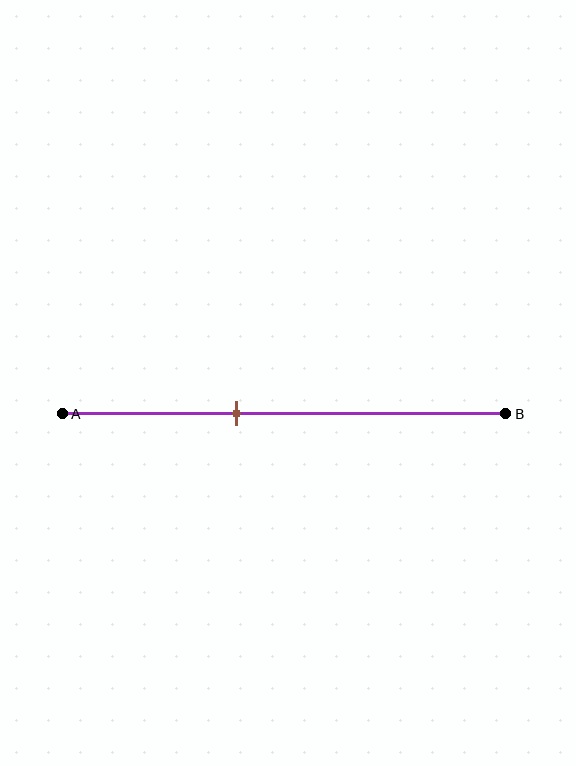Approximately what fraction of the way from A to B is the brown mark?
The brown mark is approximately 40% of the way from A to B.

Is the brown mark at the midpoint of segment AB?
No, the mark is at about 40% from A, not at the 50% midpoint.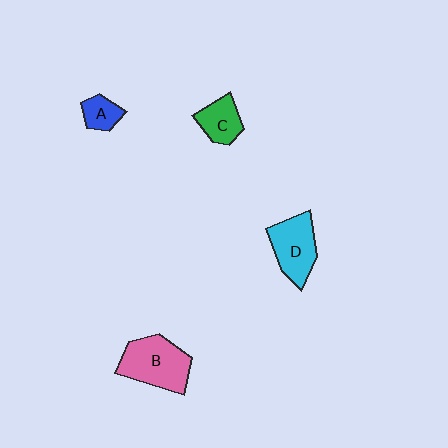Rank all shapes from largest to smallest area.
From largest to smallest: B (pink), D (cyan), C (green), A (blue).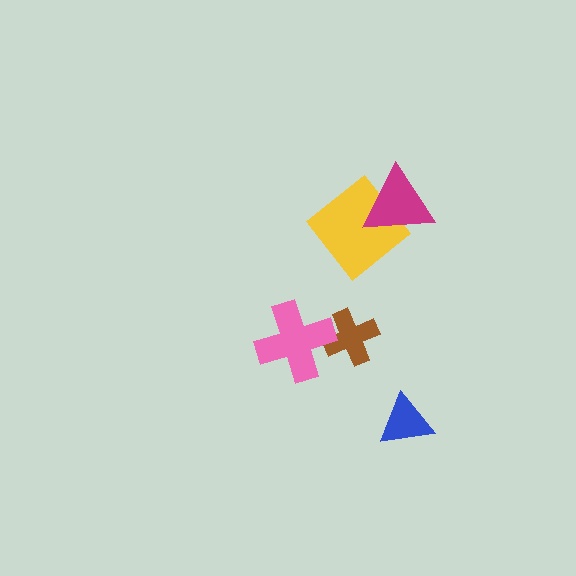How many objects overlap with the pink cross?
1 object overlaps with the pink cross.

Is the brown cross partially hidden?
Yes, it is partially covered by another shape.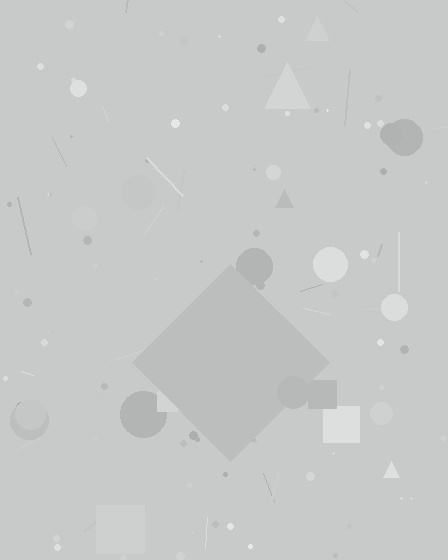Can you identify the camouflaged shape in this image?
The camouflaged shape is a diamond.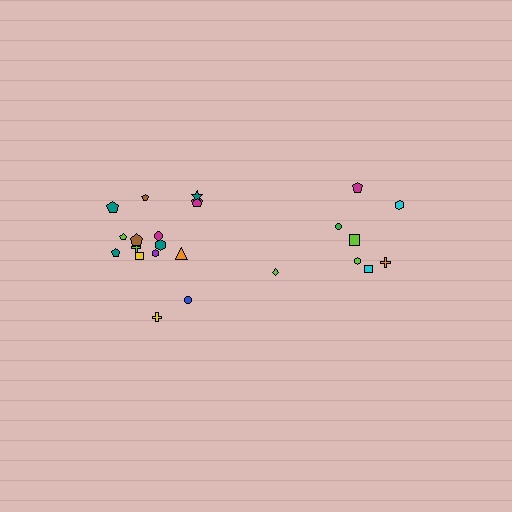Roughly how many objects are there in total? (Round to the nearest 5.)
Roughly 25 objects in total.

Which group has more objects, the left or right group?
The left group.